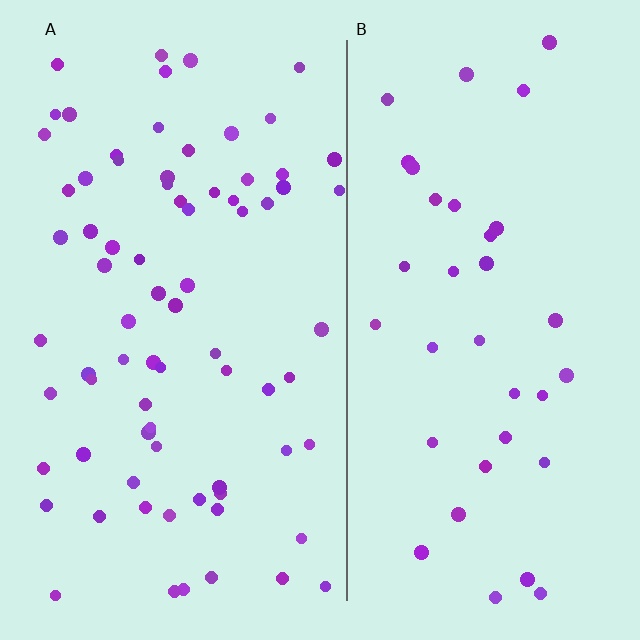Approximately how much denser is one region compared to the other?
Approximately 2.1× — region A over region B.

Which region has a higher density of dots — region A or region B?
A (the left).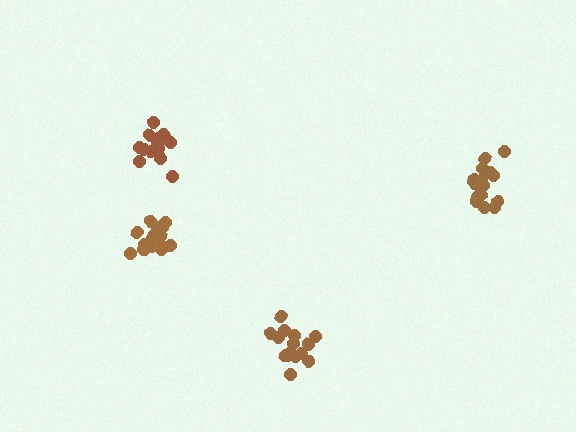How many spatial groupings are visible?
There are 4 spatial groupings.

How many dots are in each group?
Group 1: 15 dots, Group 2: 17 dots, Group 3: 16 dots, Group 4: 18 dots (66 total).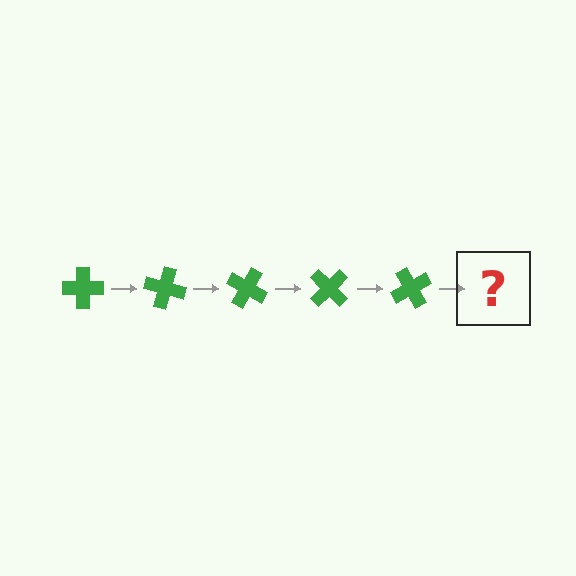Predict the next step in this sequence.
The next step is a green cross rotated 75 degrees.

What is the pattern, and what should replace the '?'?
The pattern is that the cross rotates 15 degrees each step. The '?' should be a green cross rotated 75 degrees.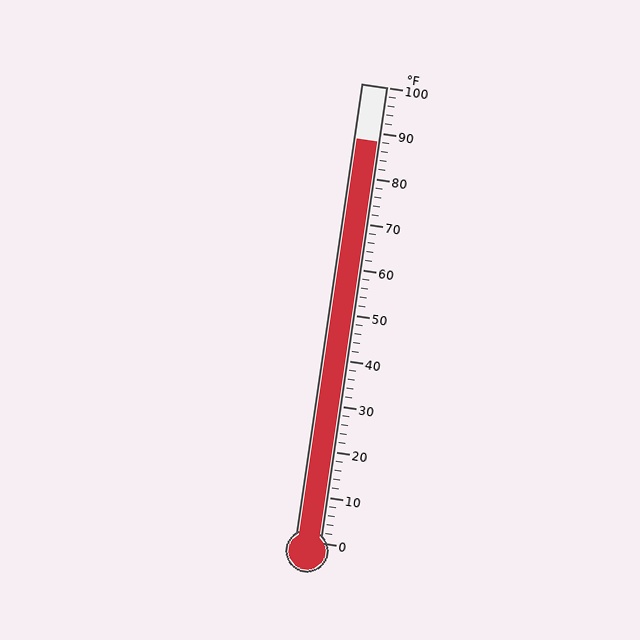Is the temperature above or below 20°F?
The temperature is above 20°F.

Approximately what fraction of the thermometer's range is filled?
The thermometer is filled to approximately 90% of its range.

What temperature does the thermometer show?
The thermometer shows approximately 88°F.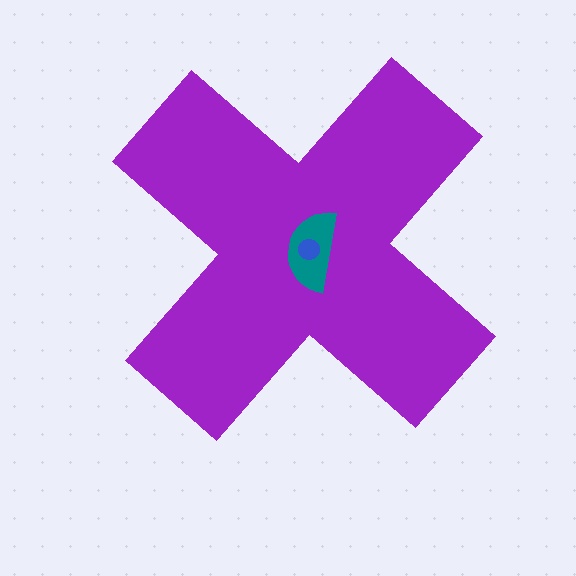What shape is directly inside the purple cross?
The teal semicircle.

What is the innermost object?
The blue circle.